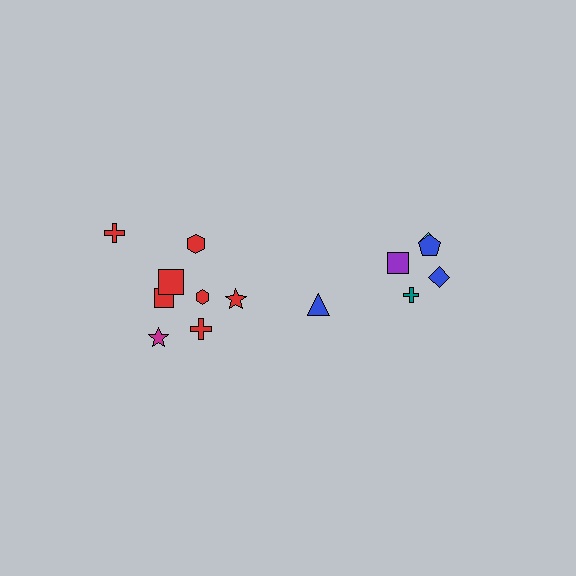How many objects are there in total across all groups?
There are 14 objects.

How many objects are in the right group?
There are 6 objects.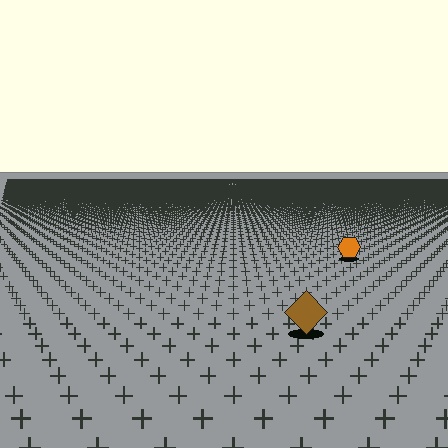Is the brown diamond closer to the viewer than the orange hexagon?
Yes. The brown diamond is closer — you can tell from the texture gradient: the ground texture is coarser near it.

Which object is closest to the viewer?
The brown diamond is closest. The texture marks near it are larger and more spread out.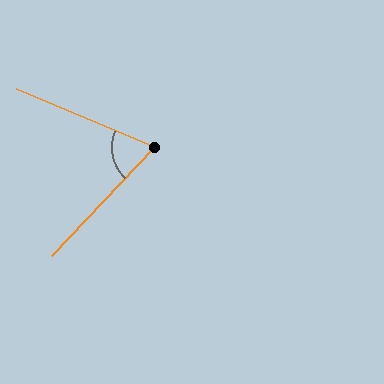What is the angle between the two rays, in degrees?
Approximately 70 degrees.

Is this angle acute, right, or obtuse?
It is acute.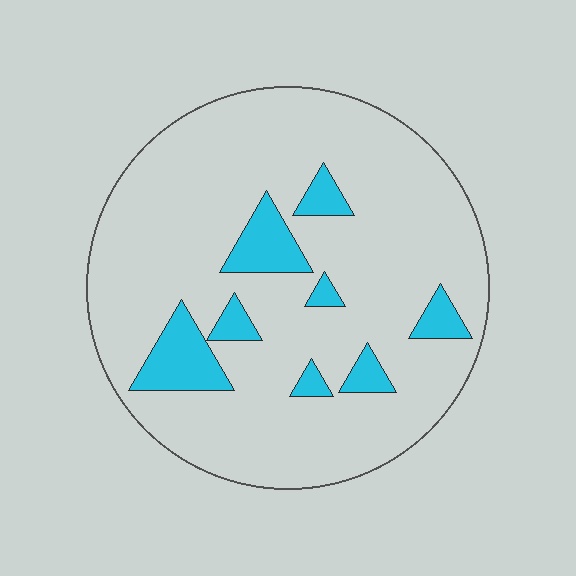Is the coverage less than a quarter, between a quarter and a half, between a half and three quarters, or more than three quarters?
Less than a quarter.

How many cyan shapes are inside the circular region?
8.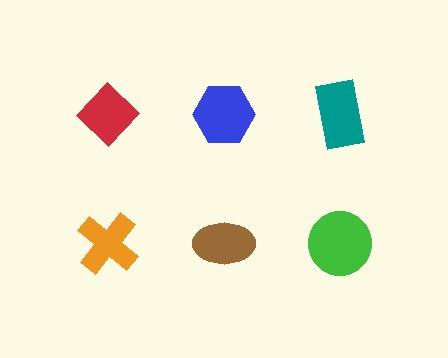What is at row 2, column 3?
A green circle.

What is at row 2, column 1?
An orange cross.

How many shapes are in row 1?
3 shapes.